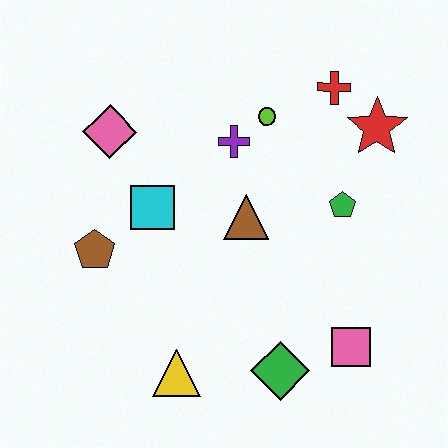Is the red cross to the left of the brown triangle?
No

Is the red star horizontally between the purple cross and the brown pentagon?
No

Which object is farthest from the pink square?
The pink diamond is farthest from the pink square.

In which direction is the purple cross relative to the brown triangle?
The purple cross is above the brown triangle.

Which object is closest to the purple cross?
The lime circle is closest to the purple cross.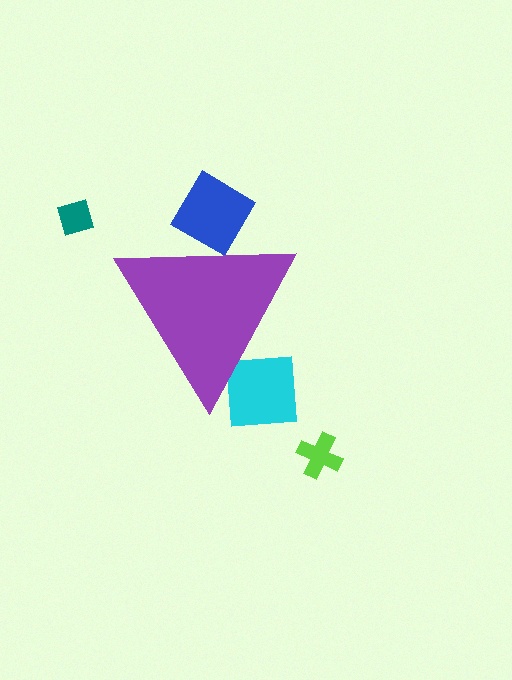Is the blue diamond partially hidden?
Yes, the blue diamond is partially hidden behind the purple triangle.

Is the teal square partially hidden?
No, the teal square is fully visible.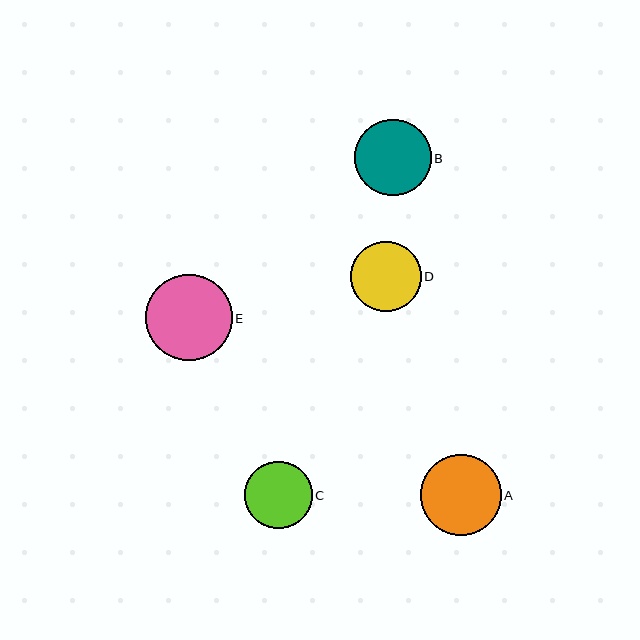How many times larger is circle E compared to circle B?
Circle E is approximately 1.1 times the size of circle B.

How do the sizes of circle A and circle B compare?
Circle A and circle B are approximately the same size.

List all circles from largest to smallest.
From largest to smallest: E, A, B, D, C.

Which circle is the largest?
Circle E is the largest with a size of approximately 86 pixels.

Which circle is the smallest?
Circle C is the smallest with a size of approximately 67 pixels.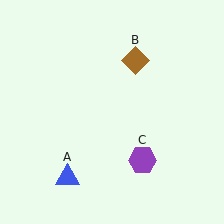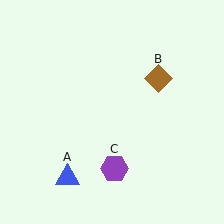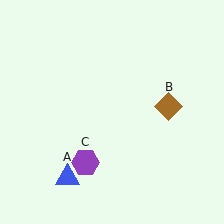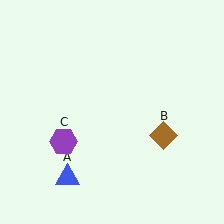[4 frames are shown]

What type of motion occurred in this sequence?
The brown diamond (object B), purple hexagon (object C) rotated clockwise around the center of the scene.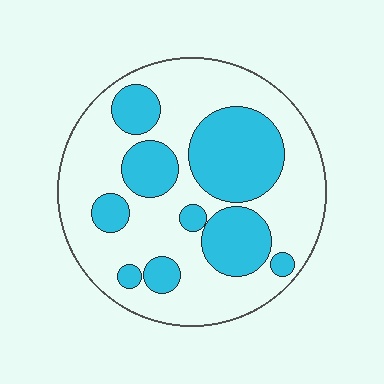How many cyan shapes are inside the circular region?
9.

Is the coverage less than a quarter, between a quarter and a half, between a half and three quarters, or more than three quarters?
Between a quarter and a half.